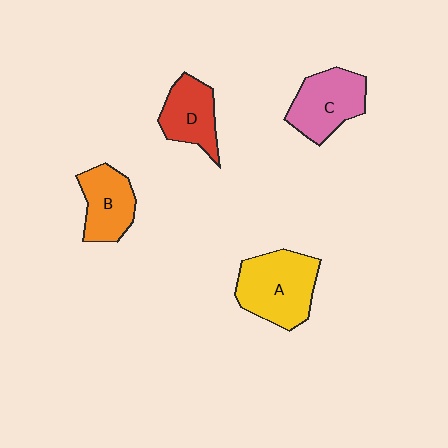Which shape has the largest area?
Shape A (yellow).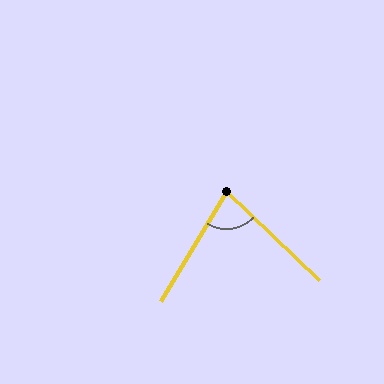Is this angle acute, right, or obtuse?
It is acute.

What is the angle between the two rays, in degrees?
Approximately 77 degrees.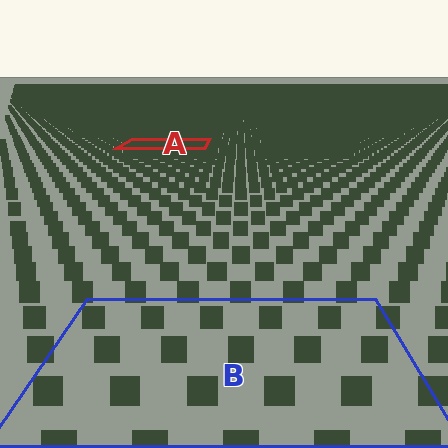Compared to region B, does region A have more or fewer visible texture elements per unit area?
Region A has more texture elements per unit area — they are packed more densely because it is farther away.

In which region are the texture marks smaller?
The texture marks are smaller in region A, because it is farther away.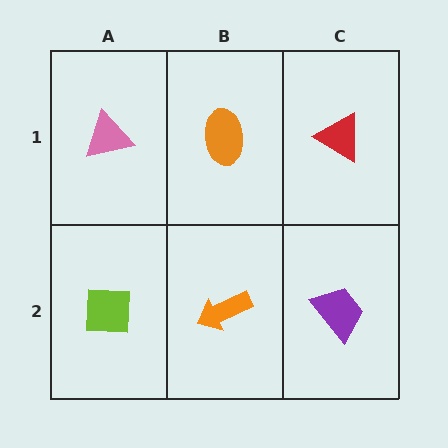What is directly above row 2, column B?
An orange ellipse.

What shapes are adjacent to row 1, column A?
A lime square (row 2, column A), an orange ellipse (row 1, column B).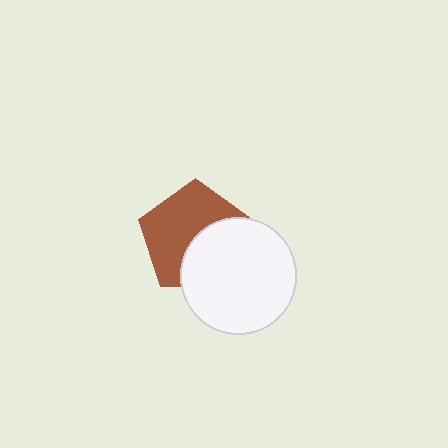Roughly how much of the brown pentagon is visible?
About half of it is visible (roughly 58%).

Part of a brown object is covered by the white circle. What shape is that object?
It is a pentagon.